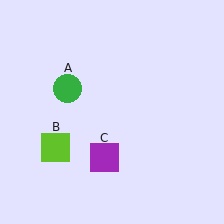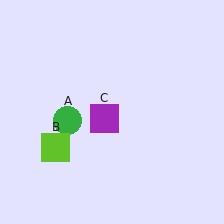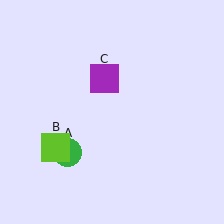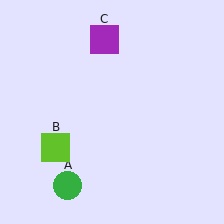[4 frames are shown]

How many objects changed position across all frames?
2 objects changed position: green circle (object A), purple square (object C).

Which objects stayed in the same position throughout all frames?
Lime square (object B) remained stationary.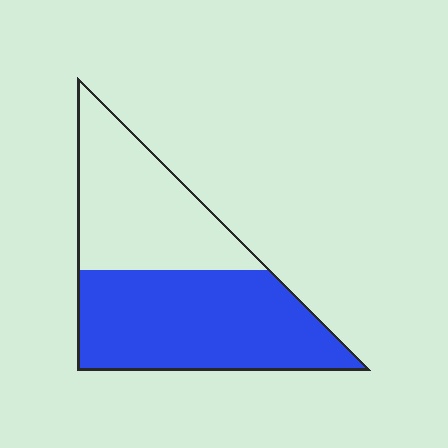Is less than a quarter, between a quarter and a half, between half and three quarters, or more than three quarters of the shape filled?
Between half and three quarters.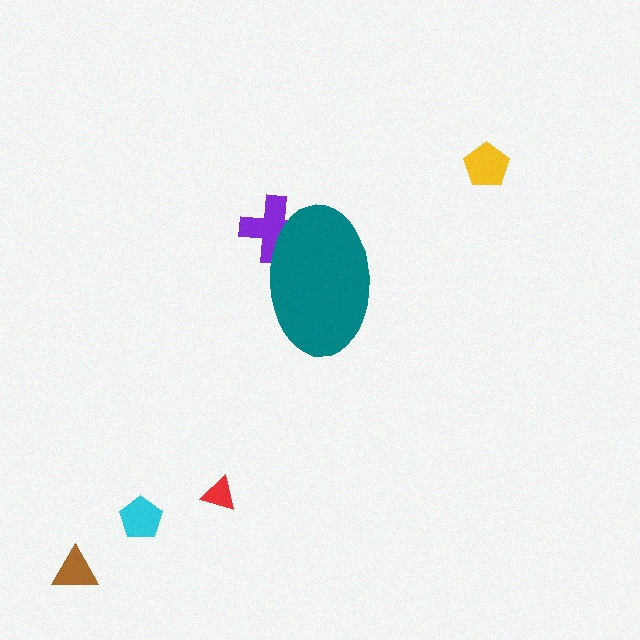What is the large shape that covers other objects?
A teal ellipse.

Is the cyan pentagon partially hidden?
No, the cyan pentagon is fully visible.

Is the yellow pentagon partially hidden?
No, the yellow pentagon is fully visible.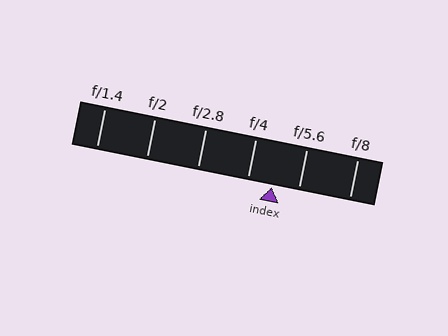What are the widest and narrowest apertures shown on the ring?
The widest aperture shown is f/1.4 and the narrowest is f/8.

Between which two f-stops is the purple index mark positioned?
The index mark is between f/4 and f/5.6.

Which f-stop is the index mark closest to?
The index mark is closest to f/4.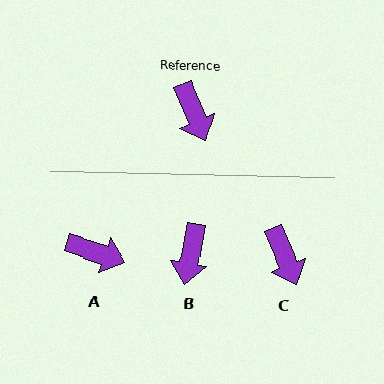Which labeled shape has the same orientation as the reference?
C.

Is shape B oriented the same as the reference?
No, it is off by about 34 degrees.